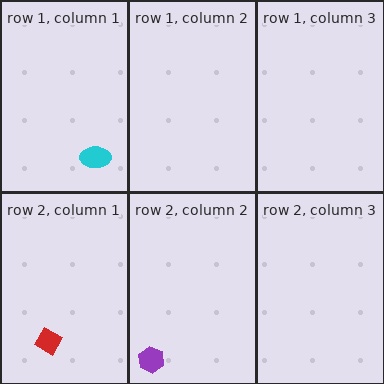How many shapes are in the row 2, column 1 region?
1.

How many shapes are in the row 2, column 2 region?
1.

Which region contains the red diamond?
The row 2, column 1 region.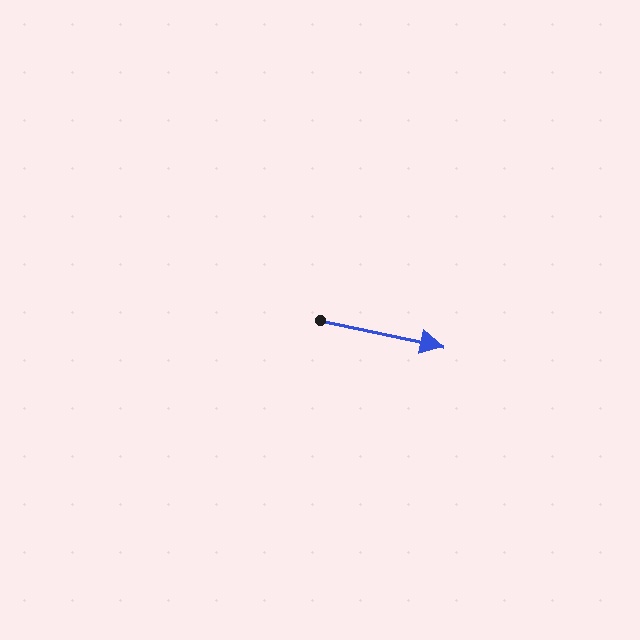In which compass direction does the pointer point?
East.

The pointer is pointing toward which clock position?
Roughly 3 o'clock.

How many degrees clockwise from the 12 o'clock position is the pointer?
Approximately 102 degrees.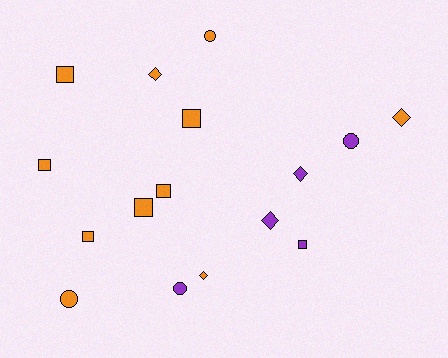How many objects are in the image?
There are 16 objects.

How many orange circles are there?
There are 2 orange circles.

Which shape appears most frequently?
Square, with 7 objects.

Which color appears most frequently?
Orange, with 11 objects.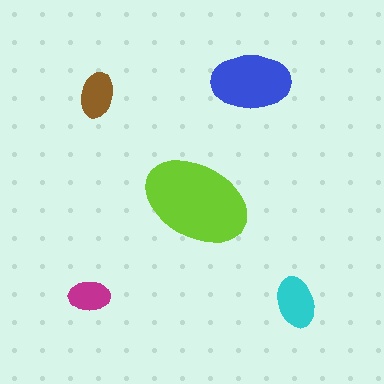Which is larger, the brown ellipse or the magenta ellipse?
The brown one.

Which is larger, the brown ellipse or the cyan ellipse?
The cyan one.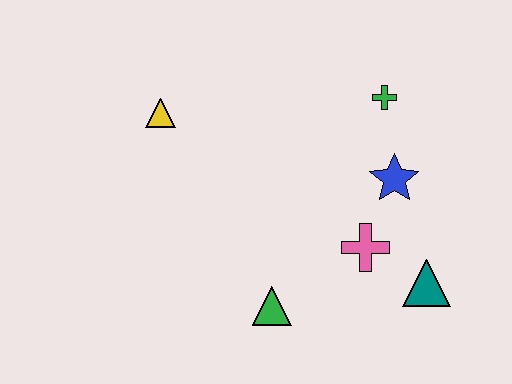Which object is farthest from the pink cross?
The yellow triangle is farthest from the pink cross.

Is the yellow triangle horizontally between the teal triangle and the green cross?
No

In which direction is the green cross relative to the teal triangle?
The green cross is above the teal triangle.